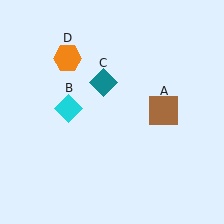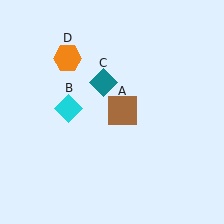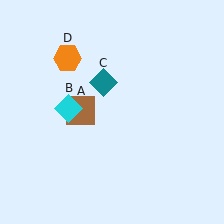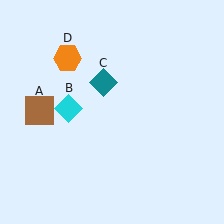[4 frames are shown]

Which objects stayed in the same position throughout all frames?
Cyan diamond (object B) and teal diamond (object C) and orange hexagon (object D) remained stationary.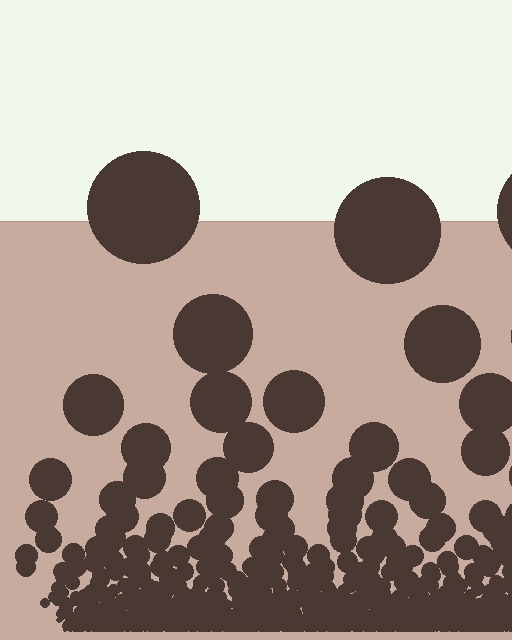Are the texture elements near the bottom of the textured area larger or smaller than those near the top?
Smaller. The gradient is inverted — elements near the bottom are smaller and denser.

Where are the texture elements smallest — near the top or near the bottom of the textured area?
Near the bottom.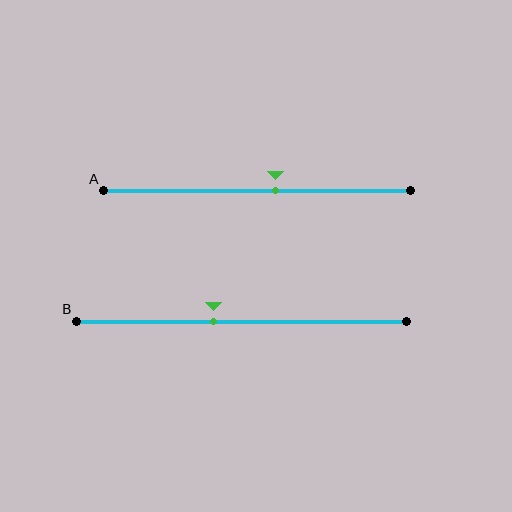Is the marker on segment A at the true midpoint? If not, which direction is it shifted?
No, the marker on segment A is shifted to the right by about 6% of the segment length.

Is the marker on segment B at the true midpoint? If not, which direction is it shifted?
No, the marker on segment B is shifted to the left by about 8% of the segment length.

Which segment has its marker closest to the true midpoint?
Segment A has its marker closest to the true midpoint.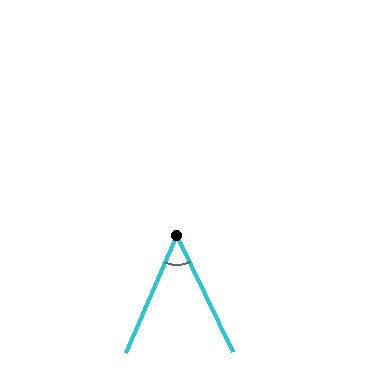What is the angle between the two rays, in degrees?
Approximately 49 degrees.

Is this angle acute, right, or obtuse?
It is acute.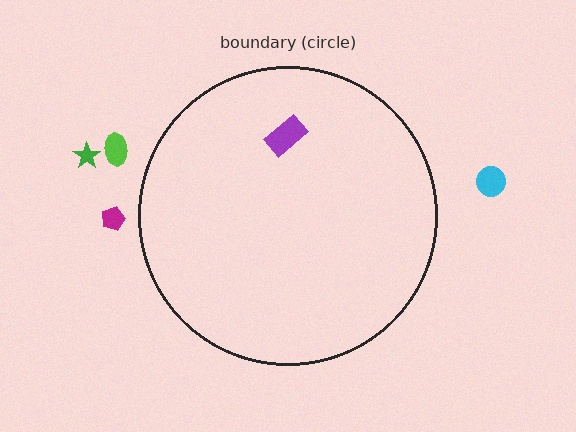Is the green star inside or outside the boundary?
Outside.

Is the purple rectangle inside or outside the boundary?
Inside.